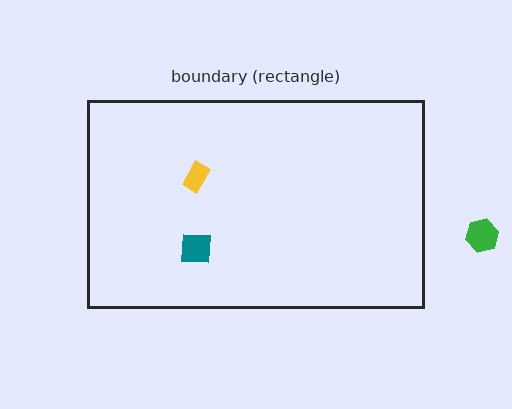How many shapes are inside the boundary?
2 inside, 1 outside.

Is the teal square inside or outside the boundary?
Inside.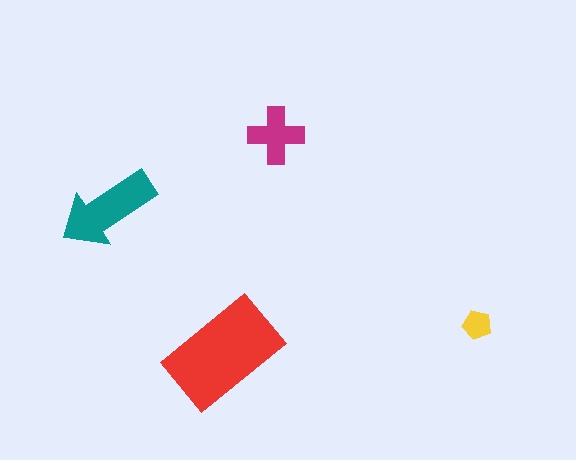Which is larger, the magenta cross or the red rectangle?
The red rectangle.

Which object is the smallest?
The yellow pentagon.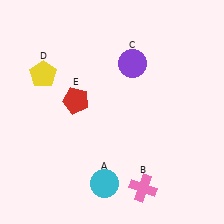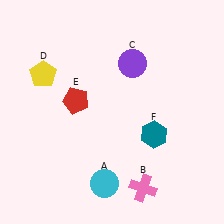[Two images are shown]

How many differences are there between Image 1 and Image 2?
There is 1 difference between the two images.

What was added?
A teal hexagon (F) was added in Image 2.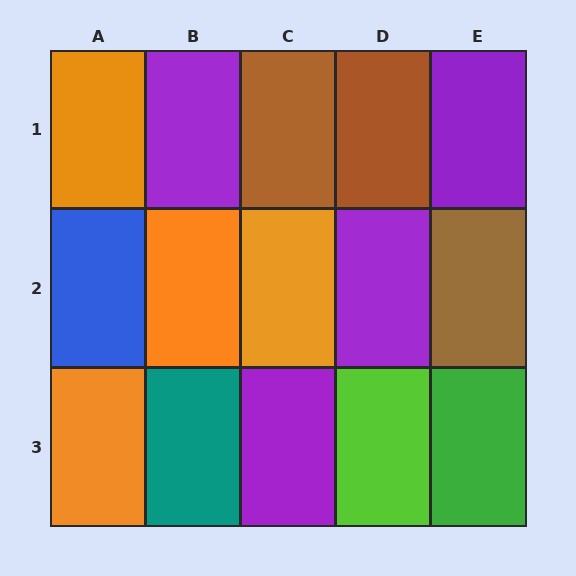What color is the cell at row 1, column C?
Brown.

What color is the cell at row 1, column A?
Orange.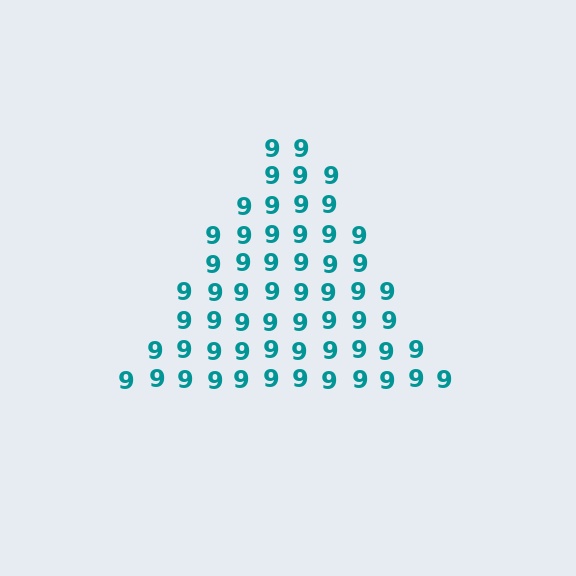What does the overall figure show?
The overall figure shows a triangle.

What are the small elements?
The small elements are digit 9's.